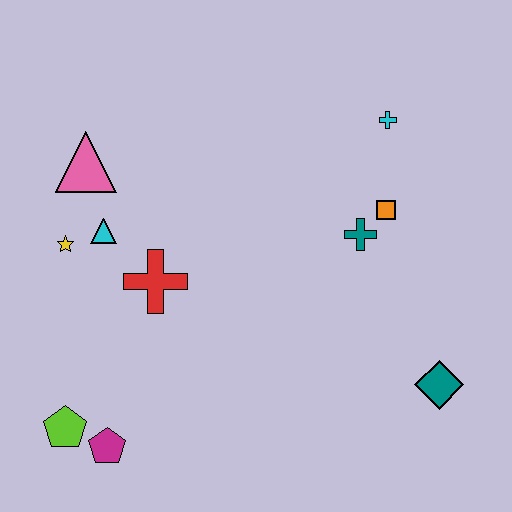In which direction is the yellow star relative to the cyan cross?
The yellow star is to the left of the cyan cross.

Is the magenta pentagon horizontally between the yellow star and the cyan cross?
Yes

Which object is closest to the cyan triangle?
The yellow star is closest to the cyan triangle.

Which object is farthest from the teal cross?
The lime pentagon is farthest from the teal cross.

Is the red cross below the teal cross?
Yes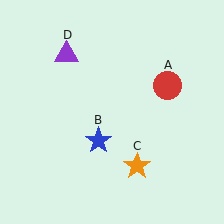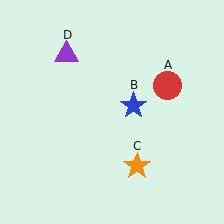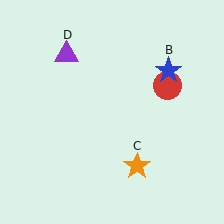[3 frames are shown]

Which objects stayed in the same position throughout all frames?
Red circle (object A) and orange star (object C) and purple triangle (object D) remained stationary.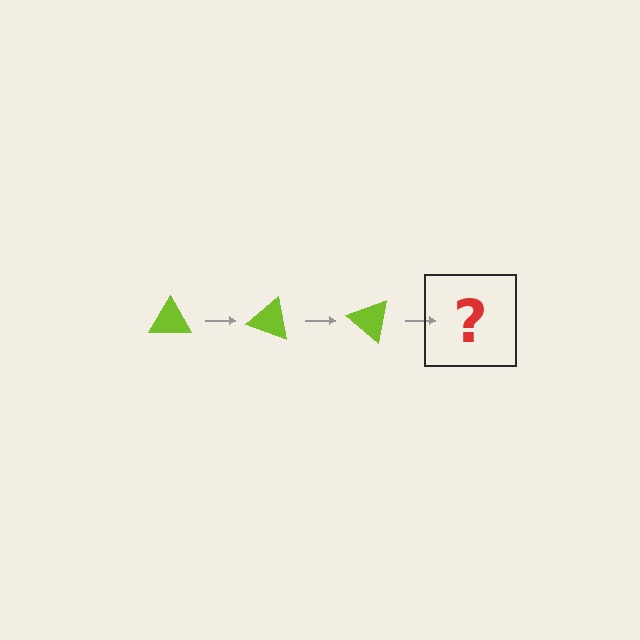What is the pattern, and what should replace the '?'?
The pattern is that the triangle rotates 20 degrees each step. The '?' should be a lime triangle rotated 60 degrees.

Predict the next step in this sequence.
The next step is a lime triangle rotated 60 degrees.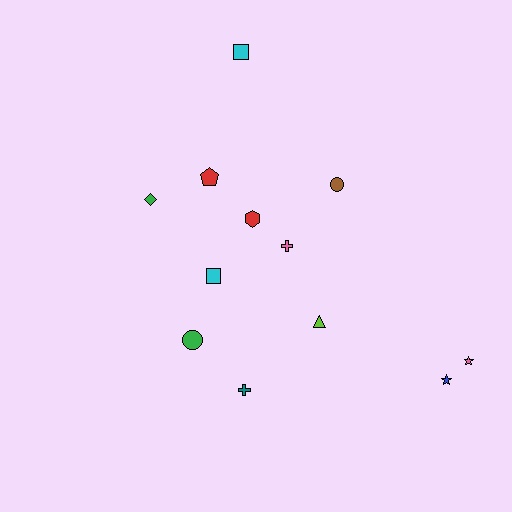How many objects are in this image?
There are 12 objects.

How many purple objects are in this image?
There are no purple objects.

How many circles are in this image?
There are 2 circles.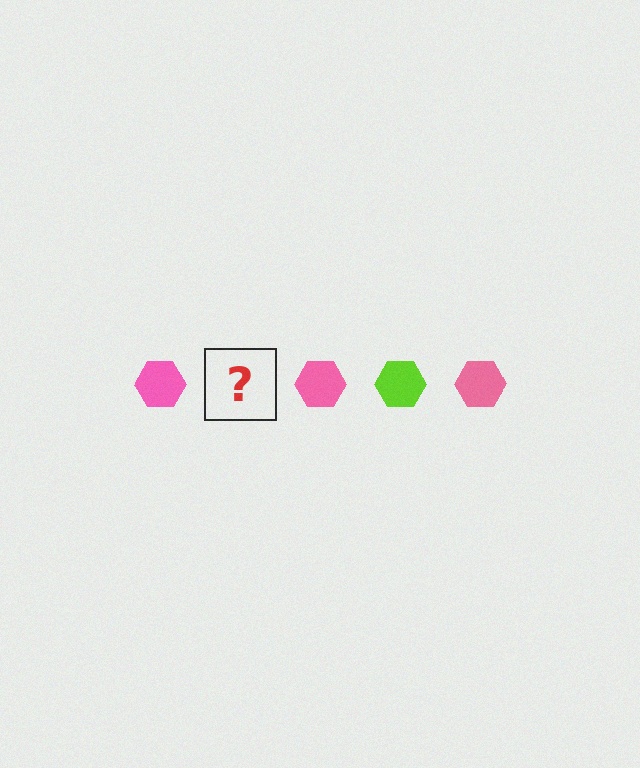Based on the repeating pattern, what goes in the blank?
The blank should be a lime hexagon.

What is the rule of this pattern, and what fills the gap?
The rule is that the pattern cycles through pink, lime hexagons. The gap should be filled with a lime hexagon.